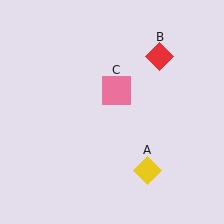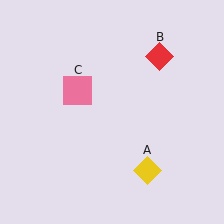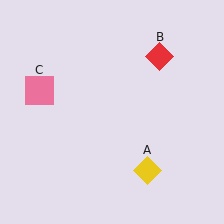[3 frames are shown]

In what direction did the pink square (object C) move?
The pink square (object C) moved left.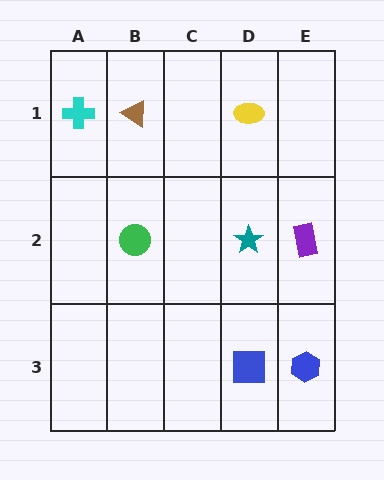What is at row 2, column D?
A teal star.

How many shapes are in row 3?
2 shapes.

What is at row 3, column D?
A blue square.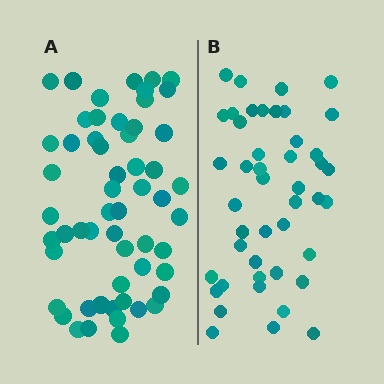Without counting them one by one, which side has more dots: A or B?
Region A (the left region) has more dots.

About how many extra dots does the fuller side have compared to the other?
Region A has roughly 12 or so more dots than region B.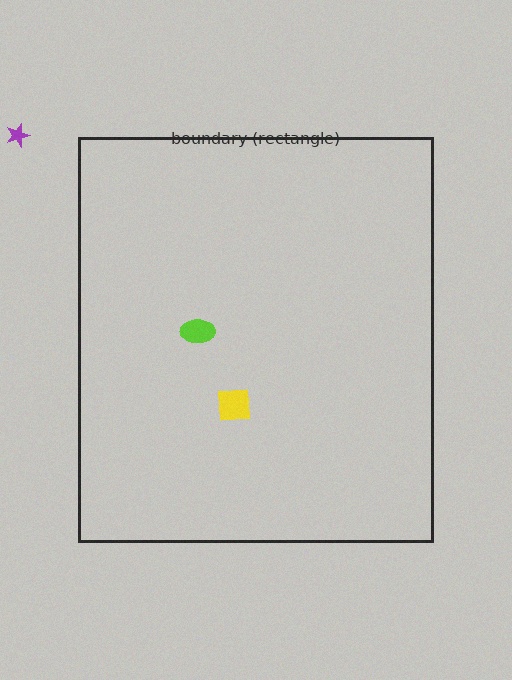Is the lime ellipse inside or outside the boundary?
Inside.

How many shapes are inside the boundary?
2 inside, 1 outside.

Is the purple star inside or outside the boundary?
Outside.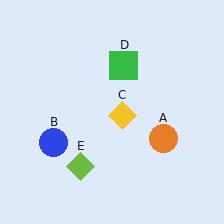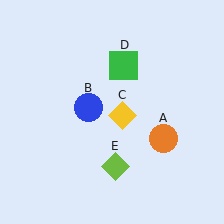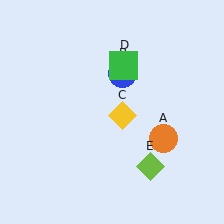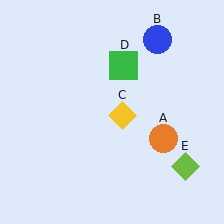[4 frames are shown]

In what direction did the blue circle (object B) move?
The blue circle (object B) moved up and to the right.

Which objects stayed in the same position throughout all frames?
Orange circle (object A) and yellow diamond (object C) and green square (object D) remained stationary.